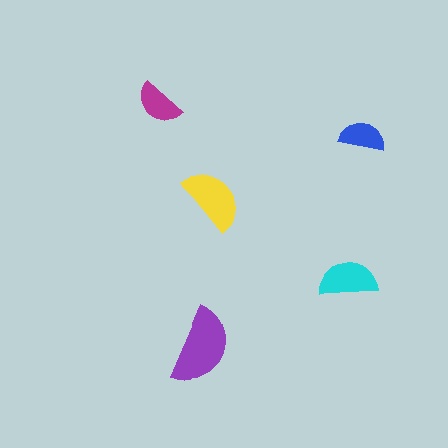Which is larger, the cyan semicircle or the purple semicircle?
The purple one.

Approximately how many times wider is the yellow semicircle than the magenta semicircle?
About 1.5 times wider.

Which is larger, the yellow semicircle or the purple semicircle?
The purple one.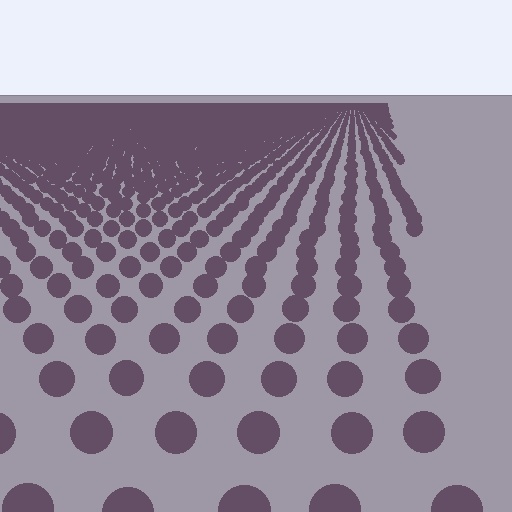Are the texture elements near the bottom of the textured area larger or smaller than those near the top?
Larger. Near the bottom, elements are closer to the viewer and appear at a bigger on-screen size.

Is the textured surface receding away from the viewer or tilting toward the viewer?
The surface is receding away from the viewer. Texture elements get smaller and denser toward the top.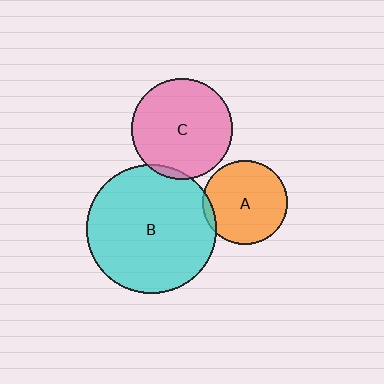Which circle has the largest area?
Circle B (cyan).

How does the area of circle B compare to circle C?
Approximately 1.6 times.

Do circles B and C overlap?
Yes.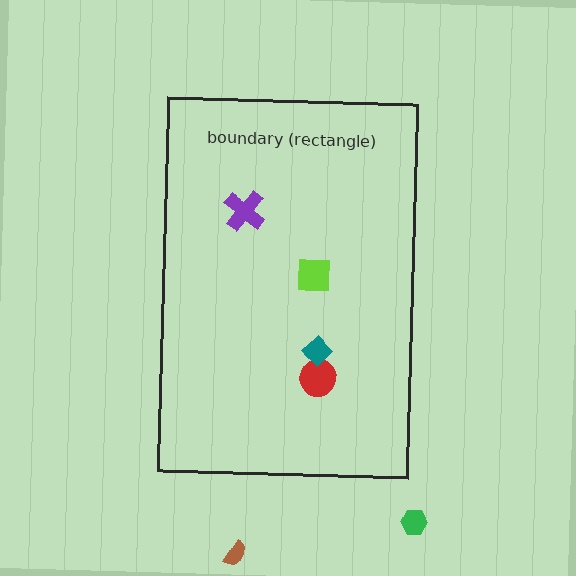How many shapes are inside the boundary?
4 inside, 2 outside.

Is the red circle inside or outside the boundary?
Inside.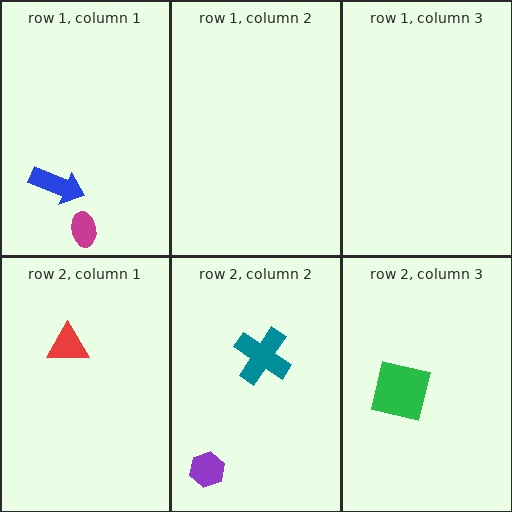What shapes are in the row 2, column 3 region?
The green square.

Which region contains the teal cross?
The row 2, column 2 region.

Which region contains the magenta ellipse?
The row 1, column 1 region.